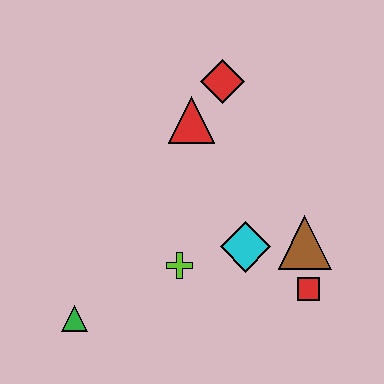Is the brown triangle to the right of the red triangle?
Yes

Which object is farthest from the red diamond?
The green triangle is farthest from the red diamond.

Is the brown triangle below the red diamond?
Yes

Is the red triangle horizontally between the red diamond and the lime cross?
Yes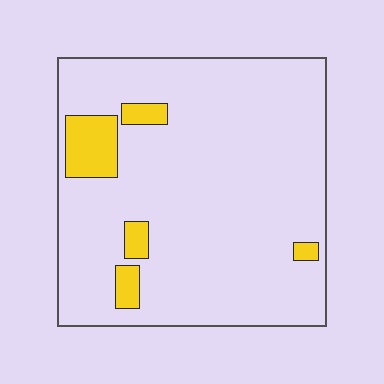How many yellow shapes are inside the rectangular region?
5.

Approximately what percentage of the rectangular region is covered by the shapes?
Approximately 10%.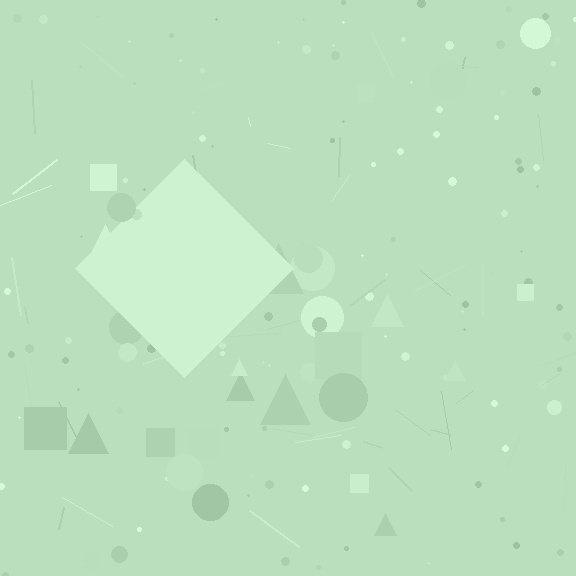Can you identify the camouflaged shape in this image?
The camouflaged shape is a diamond.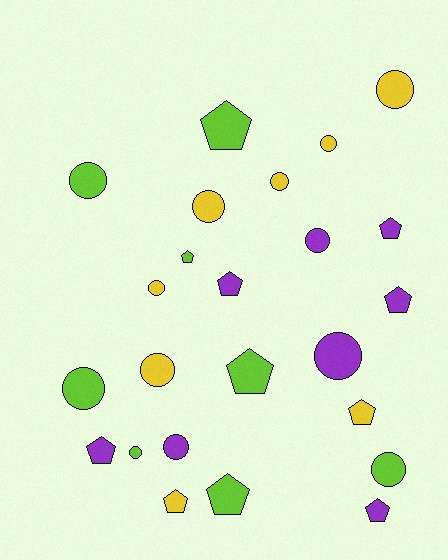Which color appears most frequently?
Lime, with 8 objects.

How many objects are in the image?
There are 24 objects.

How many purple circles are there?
There are 3 purple circles.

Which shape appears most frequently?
Circle, with 13 objects.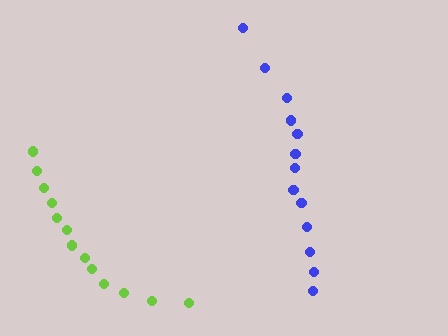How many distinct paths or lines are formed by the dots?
There are 2 distinct paths.